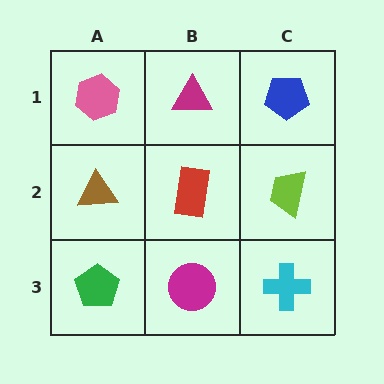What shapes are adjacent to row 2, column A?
A pink hexagon (row 1, column A), a green pentagon (row 3, column A), a red rectangle (row 2, column B).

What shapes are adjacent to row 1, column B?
A red rectangle (row 2, column B), a pink hexagon (row 1, column A), a blue pentagon (row 1, column C).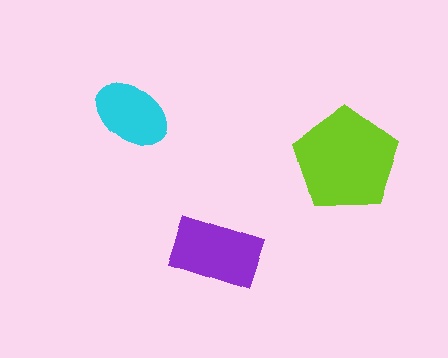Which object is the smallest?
The cyan ellipse.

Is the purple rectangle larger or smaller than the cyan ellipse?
Larger.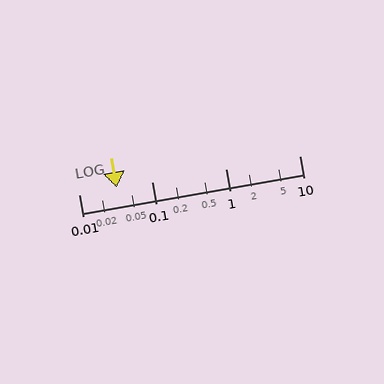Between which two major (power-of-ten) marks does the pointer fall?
The pointer is between 0.01 and 0.1.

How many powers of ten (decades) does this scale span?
The scale spans 3 decades, from 0.01 to 10.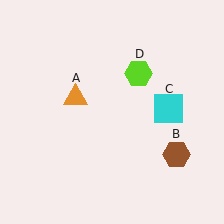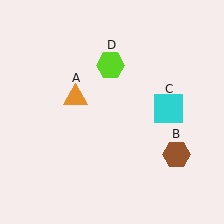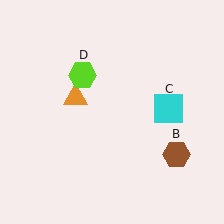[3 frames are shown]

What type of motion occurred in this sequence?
The lime hexagon (object D) rotated counterclockwise around the center of the scene.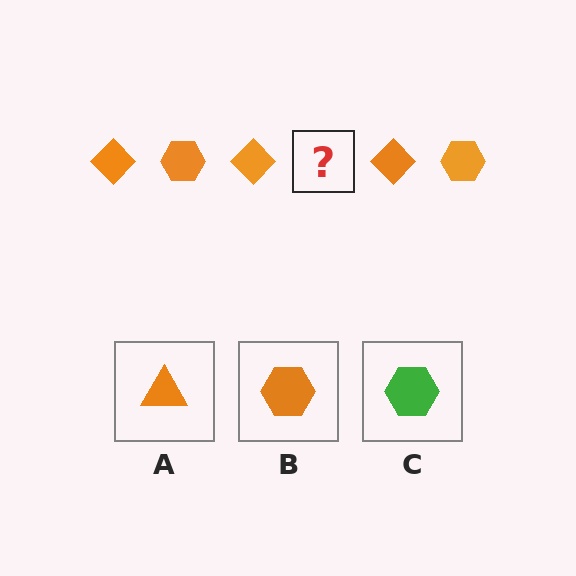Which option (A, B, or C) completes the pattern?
B.